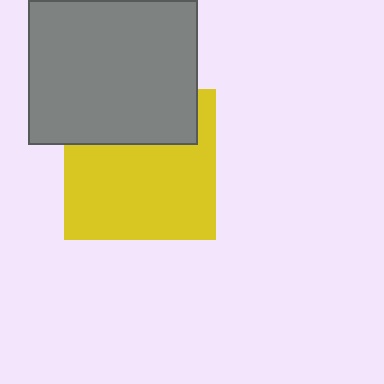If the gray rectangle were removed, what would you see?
You would see the complete yellow square.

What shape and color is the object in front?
The object in front is a gray rectangle.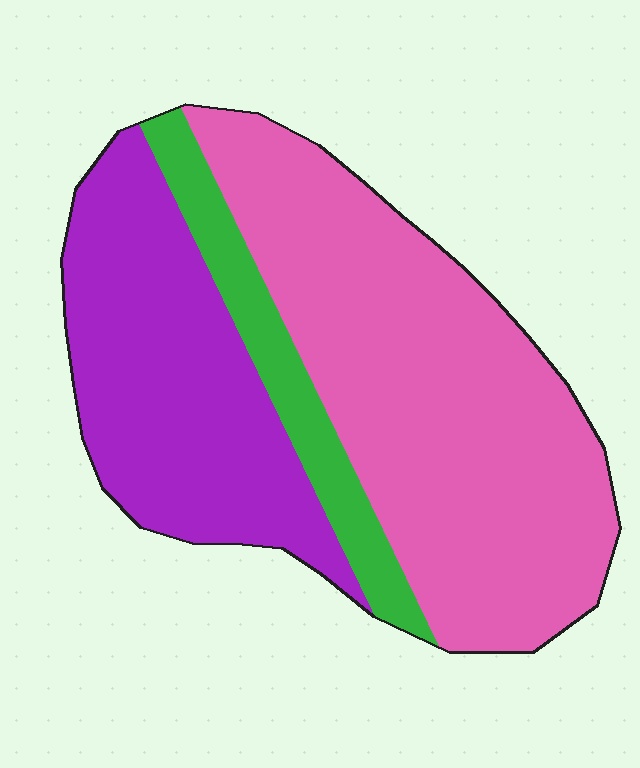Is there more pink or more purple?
Pink.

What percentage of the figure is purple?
Purple takes up between a quarter and a half of the figure.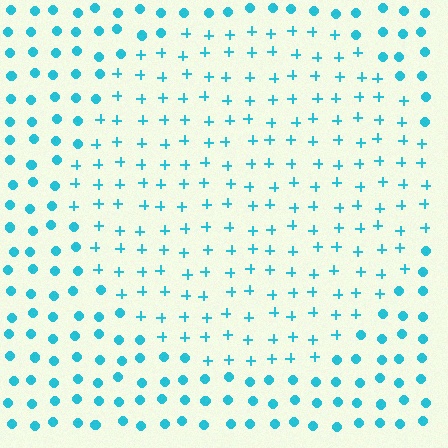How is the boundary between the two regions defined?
The boundary is defined by a change in element shape: plus signs inside vs. circles outside. All elements share the same color and spacing.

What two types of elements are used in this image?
The image uses plus signs inside the circle region and circles outside it.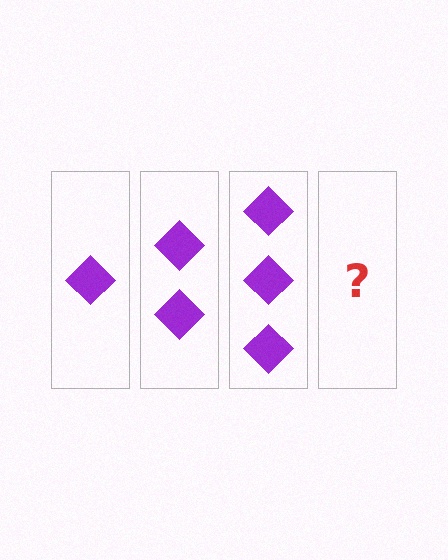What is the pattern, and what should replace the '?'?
The pattern is that each step adds one more diamond. The '?' should be 4 diamonds.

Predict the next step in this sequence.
The next step is 4 diamonds.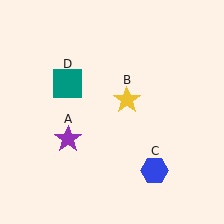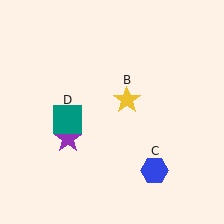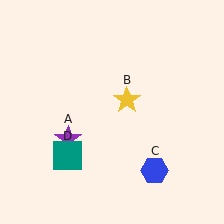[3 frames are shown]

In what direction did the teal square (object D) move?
The teal square (object D) moved down.